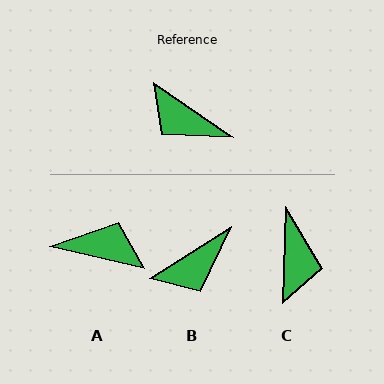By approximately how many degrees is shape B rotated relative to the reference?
Approximately 67 degrees counter-clockwise.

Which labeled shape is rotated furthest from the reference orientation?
A, about 159 degrees away.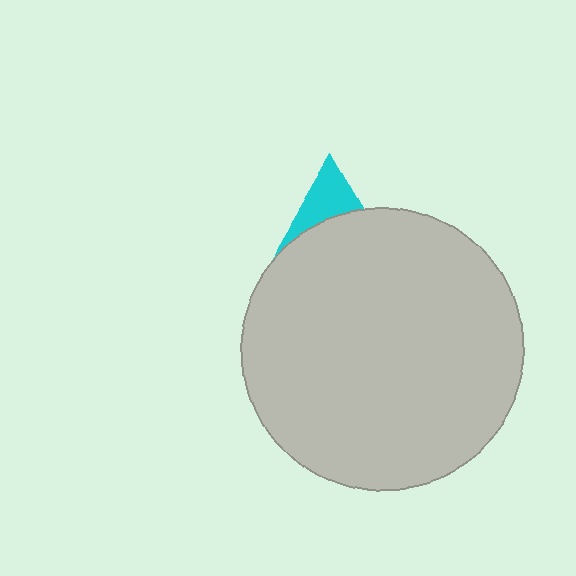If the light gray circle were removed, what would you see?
You would see the complete cyan triangle.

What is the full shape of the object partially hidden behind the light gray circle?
The partially hidden object is a cyan triangle.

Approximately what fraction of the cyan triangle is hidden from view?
Roughly 67% of the cyan triangle is hidden behind the light gray circle.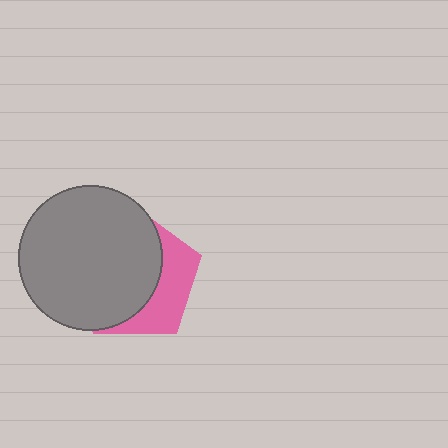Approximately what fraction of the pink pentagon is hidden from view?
Roughly 66% of the pink pentagon is hidden behind the gray circle.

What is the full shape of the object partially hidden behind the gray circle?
The partially hidden object is a pink pentagon.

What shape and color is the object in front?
The object in front is a gray circle.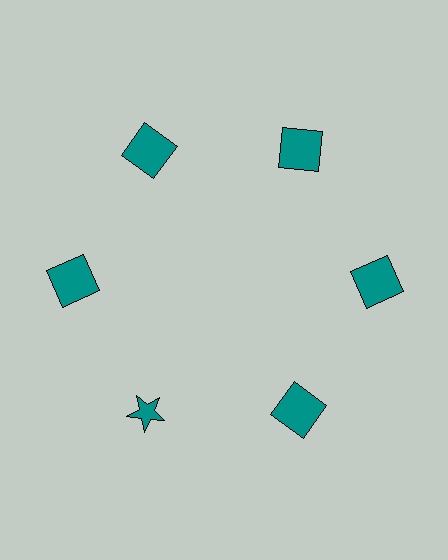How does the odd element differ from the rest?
It has a different shape: star instead of square.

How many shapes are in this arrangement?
There are 6 shapes arranged in a ring pattern.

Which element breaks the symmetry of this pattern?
The teal star at roughly the 7 o'clock position breaks the symmetry. All other shapes are teal squares.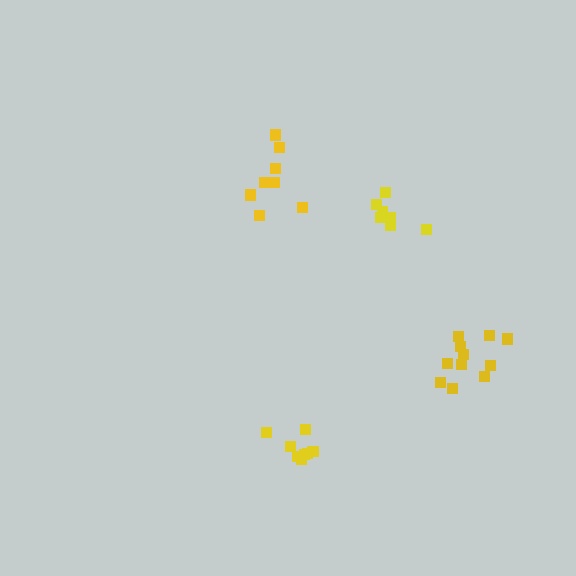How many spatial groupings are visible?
There are 4 spatial groupings.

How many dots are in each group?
Group 1: 8 dots, Group 2: 7 dots, Group 3: 8 dots, Group 4: 11 dots (34 total).